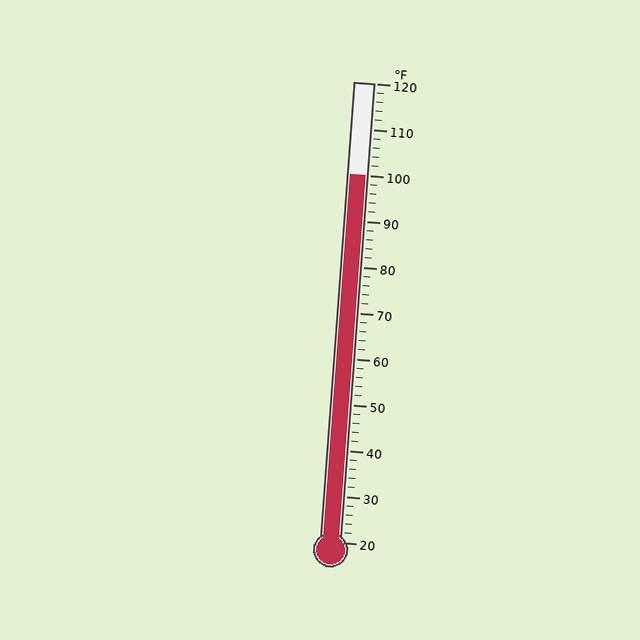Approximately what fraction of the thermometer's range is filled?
The thermometer is filled to approximately 80% of its range.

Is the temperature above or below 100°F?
The temperature is at 100°F.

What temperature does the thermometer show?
The thermometer shows approximately 100°F.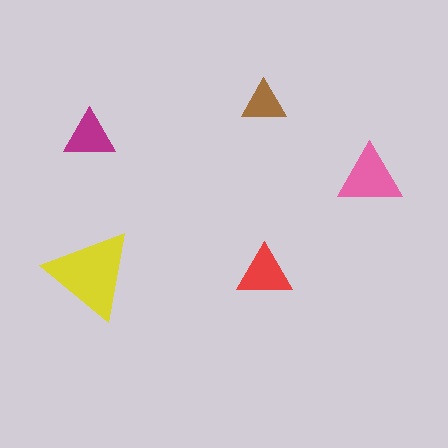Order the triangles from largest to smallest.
the yellow one, the pink one, the red one, the magenta one, the brown one.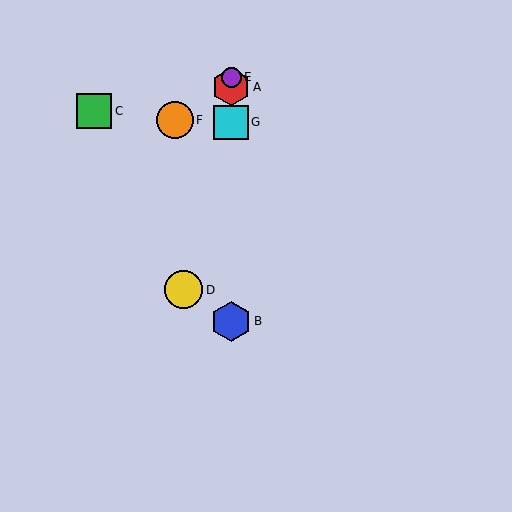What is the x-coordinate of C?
Object C is at x≈94.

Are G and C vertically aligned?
No, G is at x≈231 and C is at x≈94.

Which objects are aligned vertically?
Objects A, B, E, G are aligned vertically.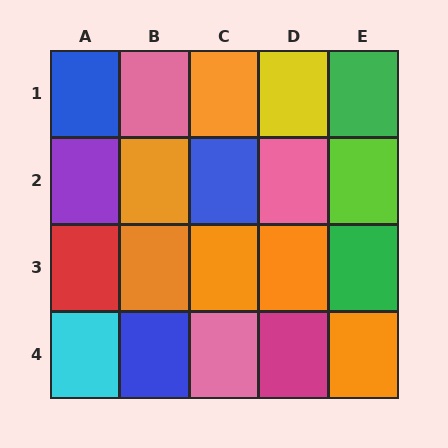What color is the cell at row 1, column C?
Orange.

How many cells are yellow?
1 cell is yellow.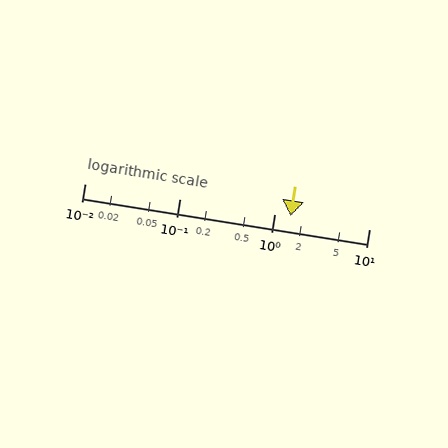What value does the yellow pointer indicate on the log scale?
The pointer indicates approximately 1.5.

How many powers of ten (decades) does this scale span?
The scale spans 3 decades, from 0.01 to 10.